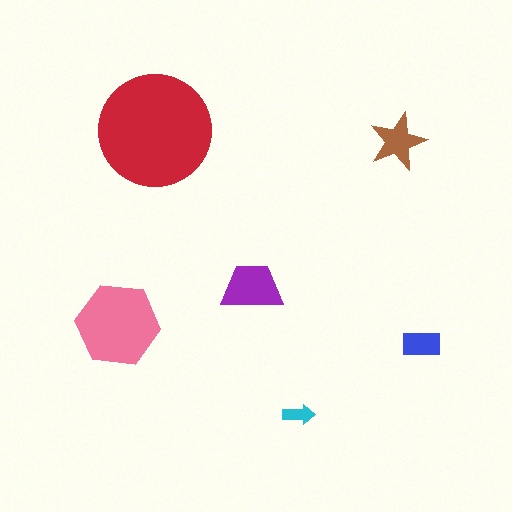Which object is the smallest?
The cyan arrow.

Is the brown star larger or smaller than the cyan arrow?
Larger.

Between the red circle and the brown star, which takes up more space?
The red circle.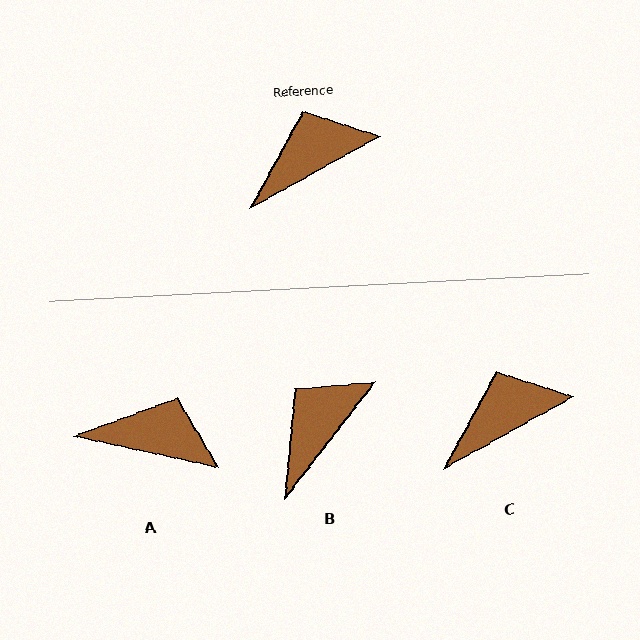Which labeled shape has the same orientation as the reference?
C.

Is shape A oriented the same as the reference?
No, it is off by about 41 degrees.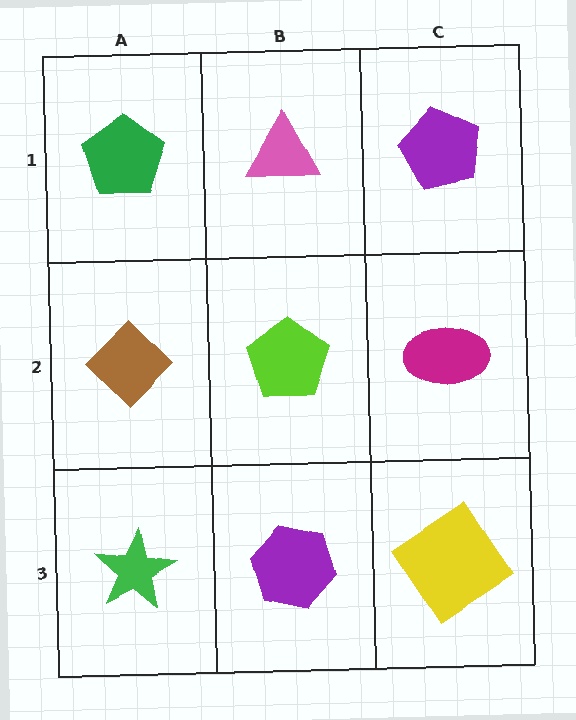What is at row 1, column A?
A green pentagon.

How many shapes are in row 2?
3 shapes.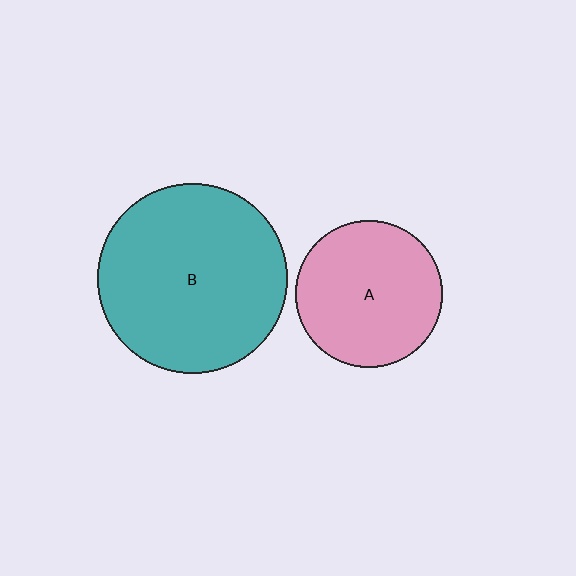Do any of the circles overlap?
No, none of the circles overlap.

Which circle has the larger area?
Circle B (teal).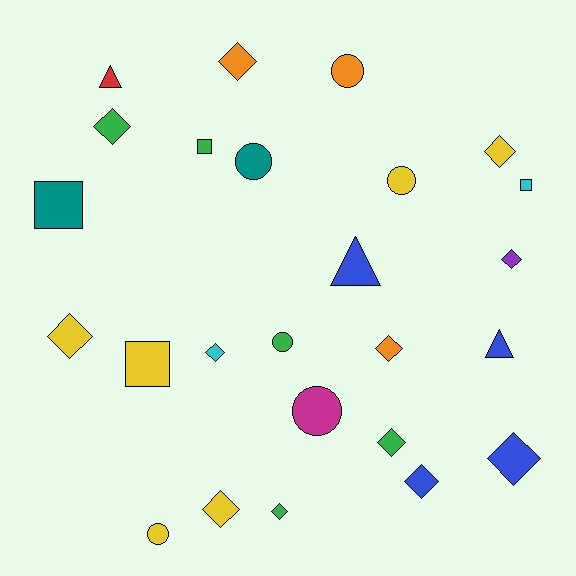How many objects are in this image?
There are 25 objects.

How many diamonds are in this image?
There are 12 diamonds.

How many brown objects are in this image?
There are no brown objects.